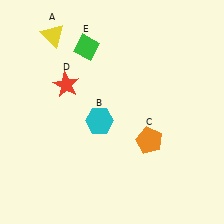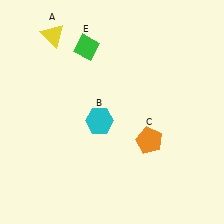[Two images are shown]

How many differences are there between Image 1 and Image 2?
There is 1 difference between the two images.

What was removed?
The red star (D) was removed in Image 2.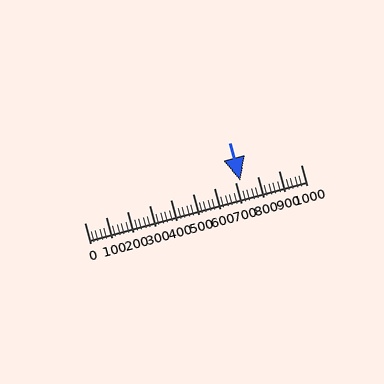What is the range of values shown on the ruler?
The ruler shows values from 0 to 1000.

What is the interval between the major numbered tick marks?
The major tick marks are spaced 100 units apart.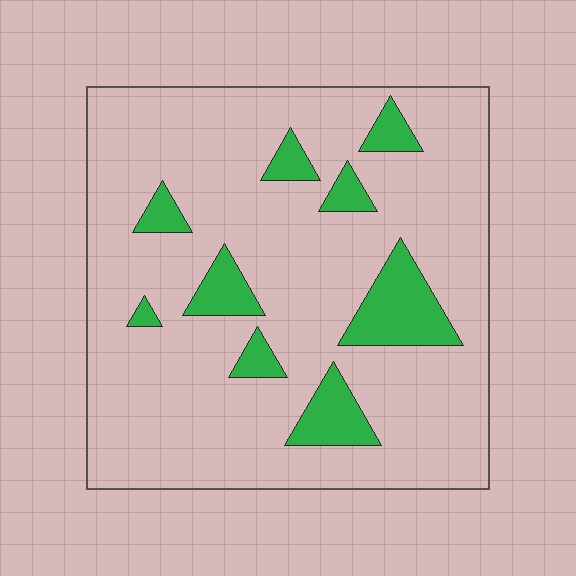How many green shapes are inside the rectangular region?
9.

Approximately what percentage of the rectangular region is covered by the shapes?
Approximately 15%.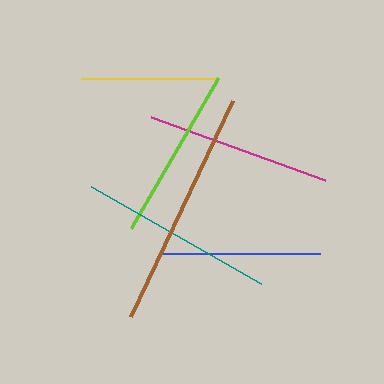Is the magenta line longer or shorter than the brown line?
The brown line is longer than the magenta line.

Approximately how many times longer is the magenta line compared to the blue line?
The magenta line is approximately 1.2 times the length of the blue line.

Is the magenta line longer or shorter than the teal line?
The teal line is longer than the magenta line.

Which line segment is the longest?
The brown line is the longest at approximately 239 pixels.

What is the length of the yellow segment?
The yellow segment is approximately 138 pixels long.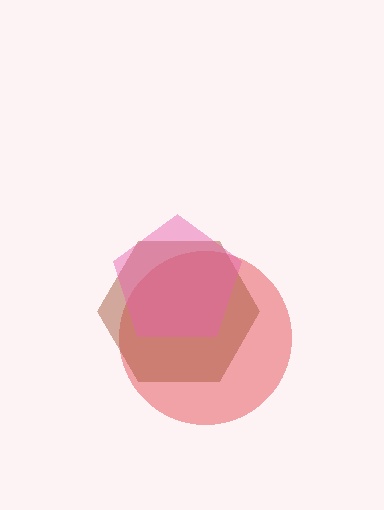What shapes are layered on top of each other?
The layered shapes are: a red circle, a brown hexagon, a pink pentagon.